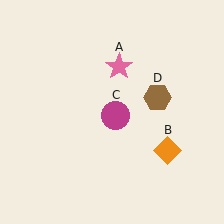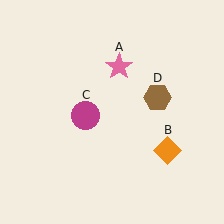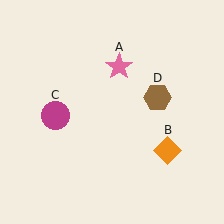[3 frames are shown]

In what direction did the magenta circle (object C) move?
The magenta circle (object C) moved left.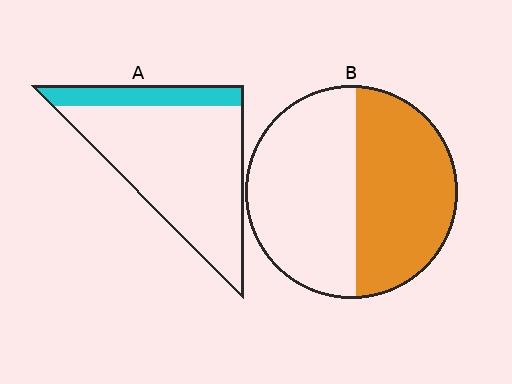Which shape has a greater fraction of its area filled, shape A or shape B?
Shape B.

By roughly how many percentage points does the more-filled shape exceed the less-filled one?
By roughly 30 percentage points (B over A).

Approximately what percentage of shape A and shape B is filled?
A is approximately 20% and B is approximately 45%.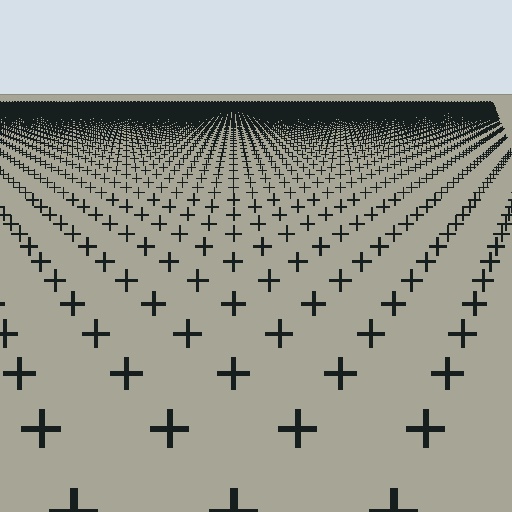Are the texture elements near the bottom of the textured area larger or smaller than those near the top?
Larger. Near the bottom, elements are closer to the viewer and appear at a bigger on-screen size.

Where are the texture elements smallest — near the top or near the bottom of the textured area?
Near the top.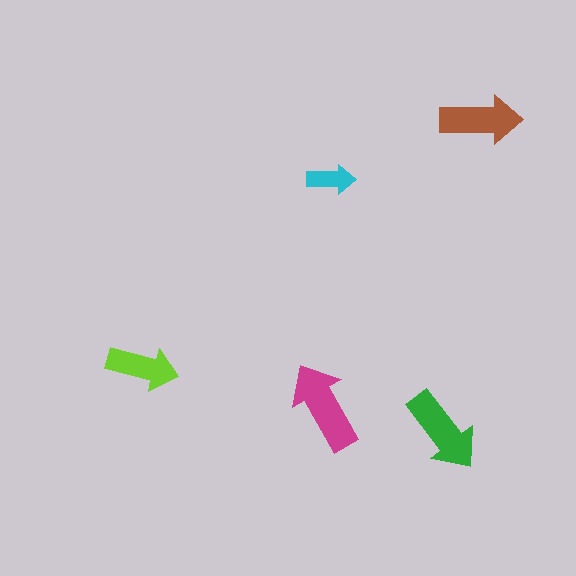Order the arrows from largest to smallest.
the magenta one, the green one, the brown one, the lime one, the cyan one.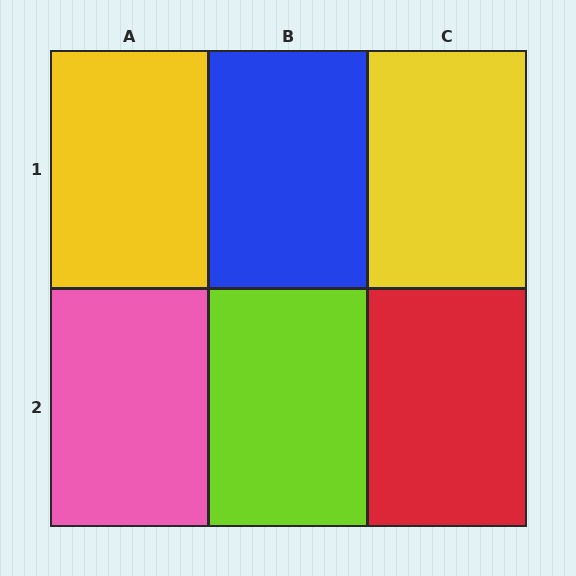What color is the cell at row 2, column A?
Pink.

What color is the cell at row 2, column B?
Lime.